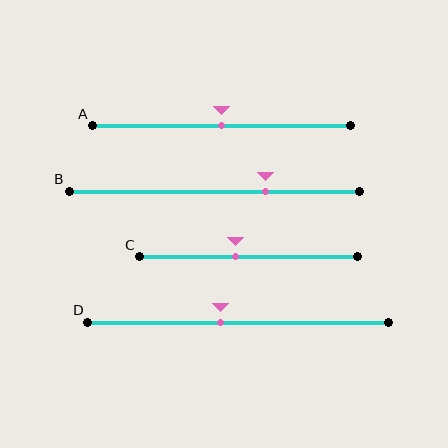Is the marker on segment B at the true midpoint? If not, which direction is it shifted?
No, the marker on segment B is shifted to the right by about 18% of the segment length.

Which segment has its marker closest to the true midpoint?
Segment A has its marker closest to the true midpoint.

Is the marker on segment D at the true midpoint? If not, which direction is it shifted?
No, the marker on segment D is shifted to the left by about 6% of the segment length.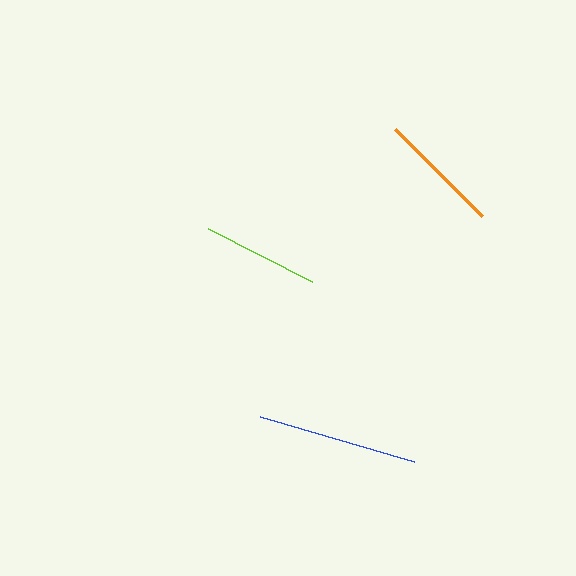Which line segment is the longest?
The blue line is the longest at approximately 160 pixels.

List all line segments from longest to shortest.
From longest to shortest: blue, orange, lime.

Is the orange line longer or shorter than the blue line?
The blue line is longer than the orange line.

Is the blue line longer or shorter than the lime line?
The blue line is longer than the lime line.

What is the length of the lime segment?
The lime segment is approximately 117 pixels long.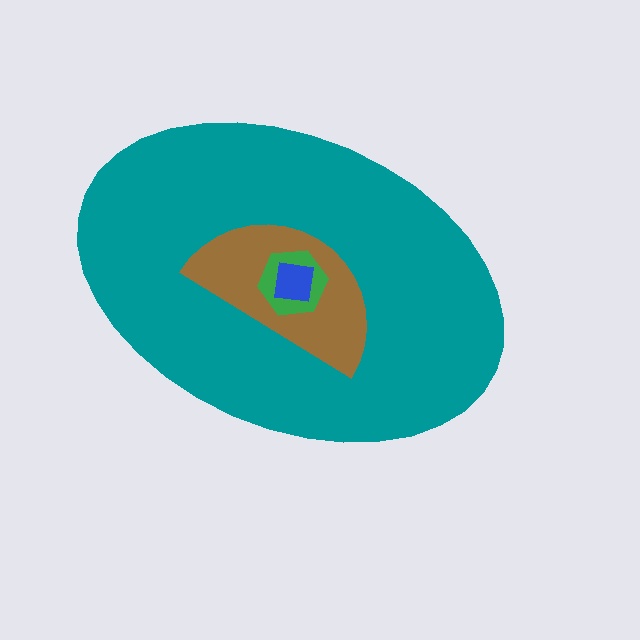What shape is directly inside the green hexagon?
The blue square.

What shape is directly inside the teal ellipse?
The brown semicircle.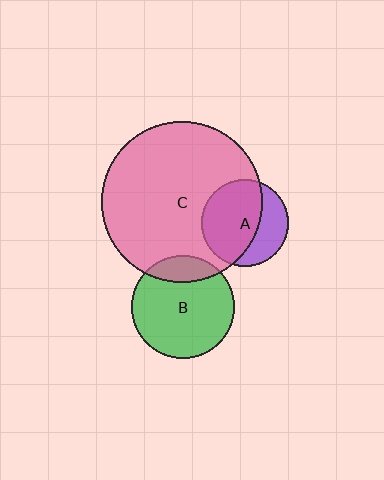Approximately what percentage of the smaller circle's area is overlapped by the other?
Approximately 15%.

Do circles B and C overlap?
Yes.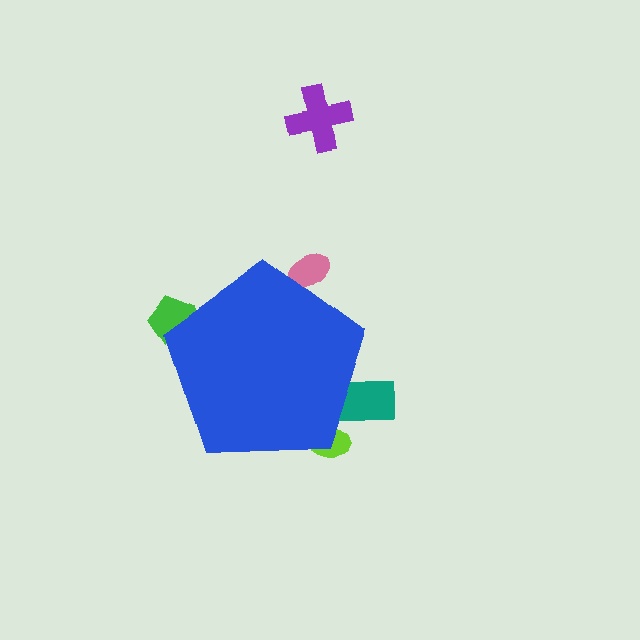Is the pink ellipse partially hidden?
Yes, the pink ellipse is partially hidden behind the blue pentagon.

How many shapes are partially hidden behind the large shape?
4 shapes are partially hidden.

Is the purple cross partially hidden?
No, the purple cross is fully visible.